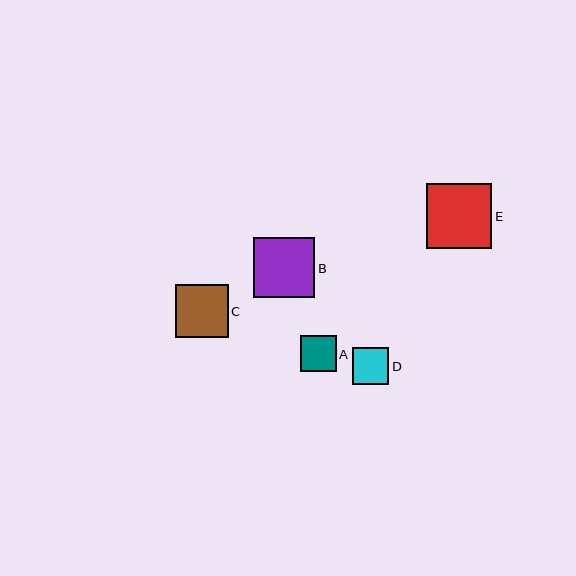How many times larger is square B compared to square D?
Square B is approximately 1.7 times the size of square D.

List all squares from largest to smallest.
From largest to smallest: E, B, C, D, A.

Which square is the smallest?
Square A is the smallest with a size of approximately 36 pixels.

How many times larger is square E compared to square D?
Square E is approximately 1.8 times the size of square D.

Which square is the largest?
Square E is the largest with a size of approximately 65 pixels.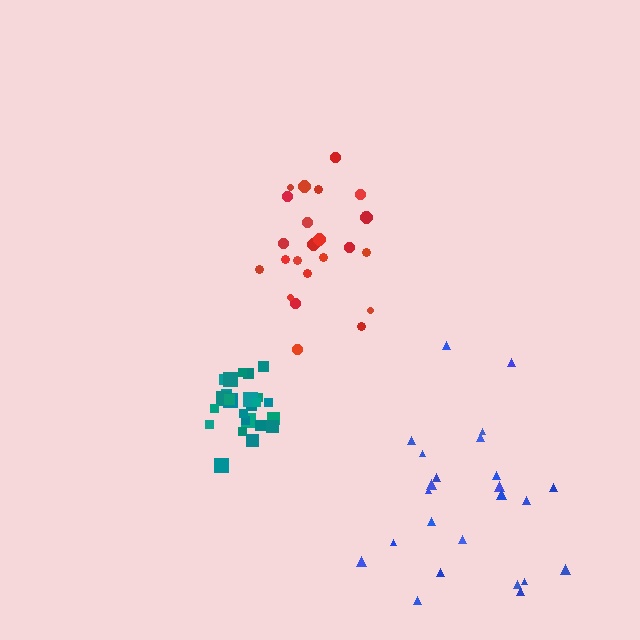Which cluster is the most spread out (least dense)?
Blue.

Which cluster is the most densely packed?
Teal.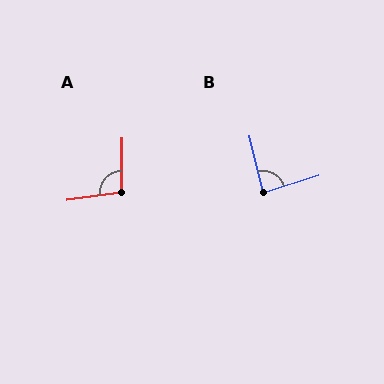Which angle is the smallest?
B, at approximately 86 degrees.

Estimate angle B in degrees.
Approximately 86 degrees.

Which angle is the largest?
A, at approximately 98 degrees.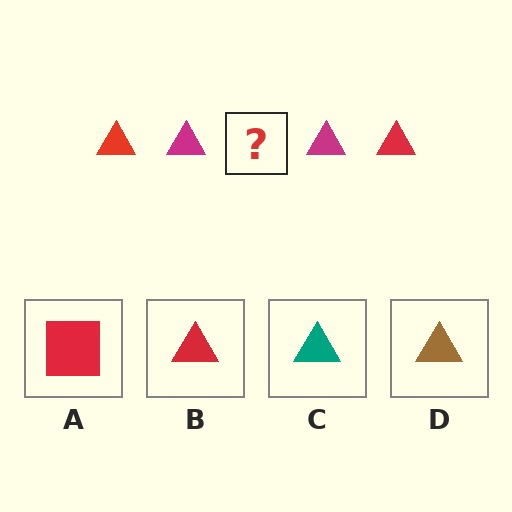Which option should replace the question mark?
Option B.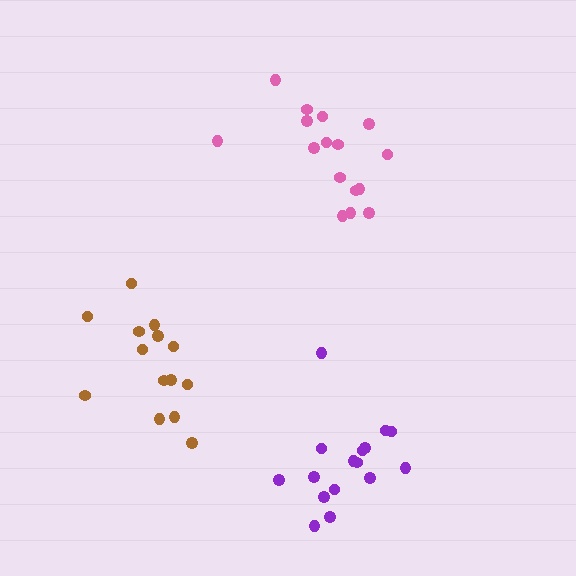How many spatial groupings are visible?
There are 3 spatial groupings.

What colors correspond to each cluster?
The clusters are colored: brown, pink, purple.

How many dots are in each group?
Group 1: 14 dots, Group 2: 16 dots, Group 3: 16 dots (46 total).